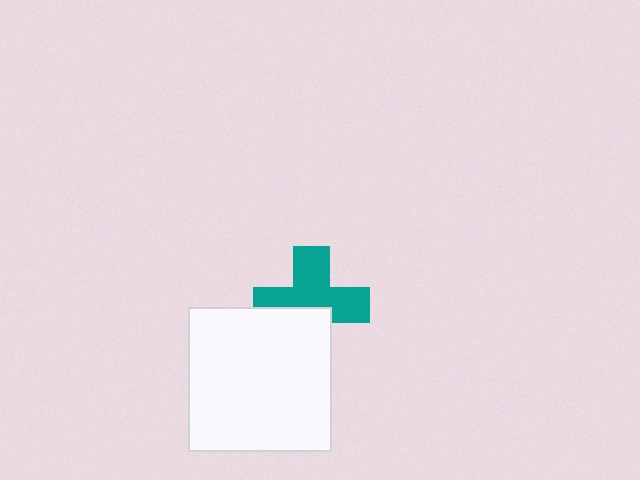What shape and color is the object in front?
The object in front is a white square.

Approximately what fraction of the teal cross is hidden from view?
Roughly 38% of the teal cross is hidden behind the white square.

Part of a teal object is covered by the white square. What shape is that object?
It is a cross.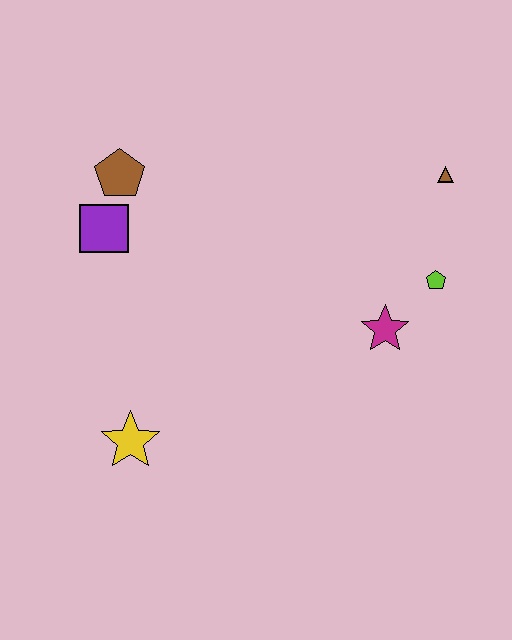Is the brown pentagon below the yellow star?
No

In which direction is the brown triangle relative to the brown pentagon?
The brown triangle is to the right of the brown pentagon.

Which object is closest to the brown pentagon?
The purple square is closest to the brown pentagon.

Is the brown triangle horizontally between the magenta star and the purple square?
No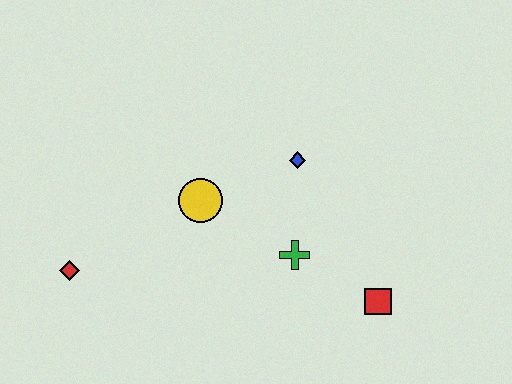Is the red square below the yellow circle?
Yes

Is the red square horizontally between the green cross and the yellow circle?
No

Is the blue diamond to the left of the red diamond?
No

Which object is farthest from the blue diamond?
The red diamond is farthest from the blue diamond.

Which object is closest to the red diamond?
The yellow circle is closest to the red diamond.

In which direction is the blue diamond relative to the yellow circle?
The blue diamond is to the right of the yellow circle.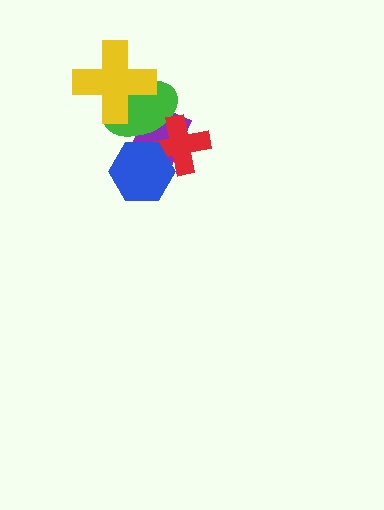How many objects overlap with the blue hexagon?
3 objects overlap with the blue hexagon.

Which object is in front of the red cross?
The blue hexagon is in front of the red cross.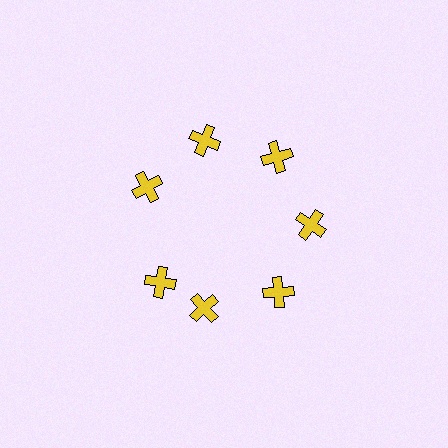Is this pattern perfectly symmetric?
No. The 7 yellow crosses are arranged in a ring, but one element near the 8 o'clock position is rotated out of alignment along the ring, breaking the 7-fold rotational symmetry.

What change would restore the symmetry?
The symmetry would be restored by rotating it back into even spacing with its neighbors so that all 7 crosses sit at equal angles and equal distance from the center.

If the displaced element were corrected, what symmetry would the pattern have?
It would have 7-fold rotational symmetry — the pattern would map onto itself every 51 degrees.